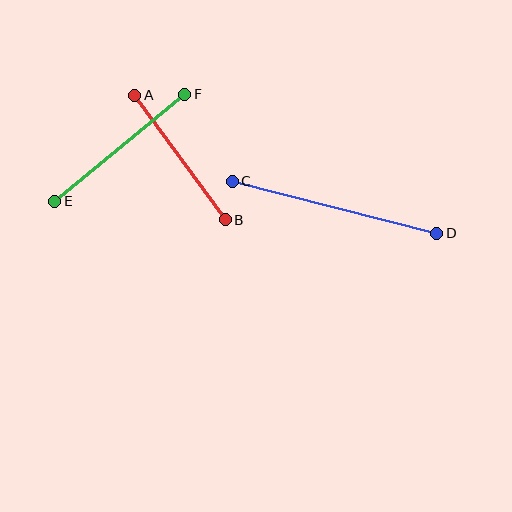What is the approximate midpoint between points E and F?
The midpoint is at approximately (120, 148) pixels.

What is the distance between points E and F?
The distance is approximately 168 pixels.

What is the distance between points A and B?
The distance is approximately 154 pixels.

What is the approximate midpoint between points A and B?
The midpoint is at approximately (180, 157) pixels.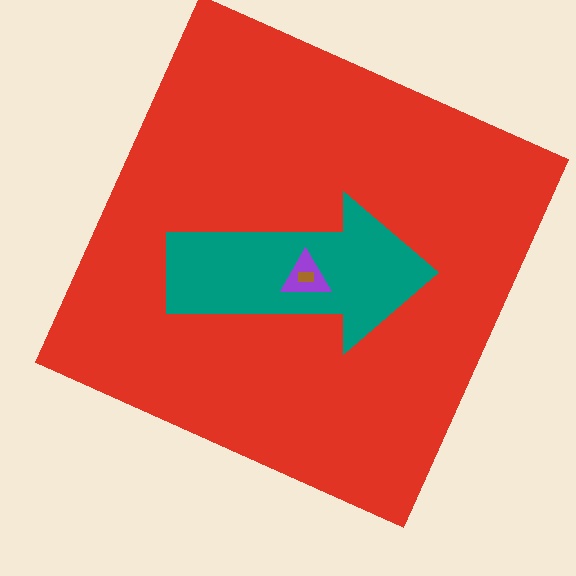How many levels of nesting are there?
4.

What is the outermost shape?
The red square.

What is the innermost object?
The brown rectangle.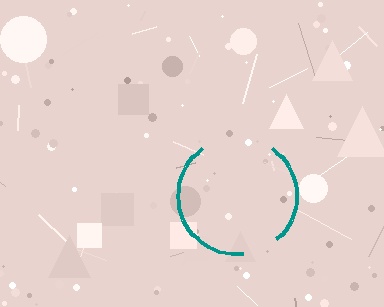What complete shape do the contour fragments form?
The contour fragments form a circle.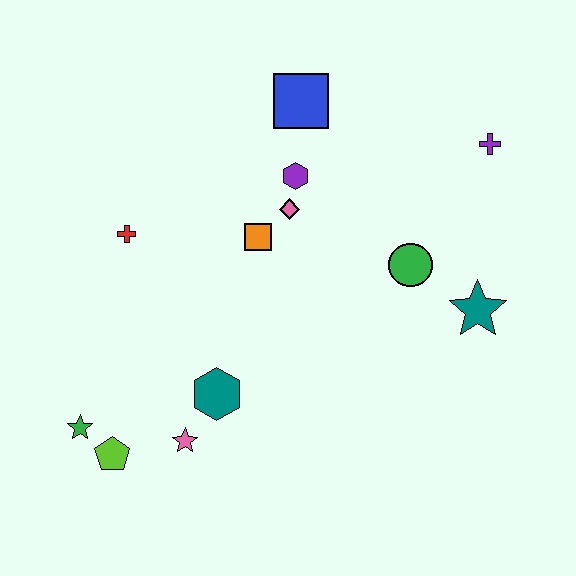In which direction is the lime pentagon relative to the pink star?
The lime pentagon is to the left of the pink star.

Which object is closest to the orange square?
The pink diamond is closest to the orange square.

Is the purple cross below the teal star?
No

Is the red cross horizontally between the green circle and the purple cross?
No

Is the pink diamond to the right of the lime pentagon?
Yes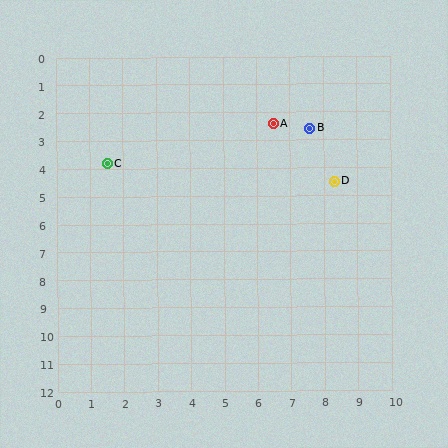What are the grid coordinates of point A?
Point A is at approximately (6.5, 2.4).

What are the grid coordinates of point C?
Point C is at approximately (1.5, 3.8).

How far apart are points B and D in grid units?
Points B and D are about 2.0 grid units apart.